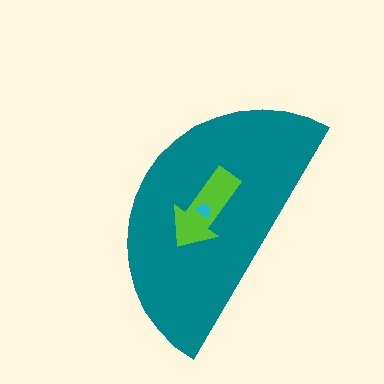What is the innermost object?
The cyan trapezoid.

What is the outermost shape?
The teal semicircle.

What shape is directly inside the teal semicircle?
The lime arrow.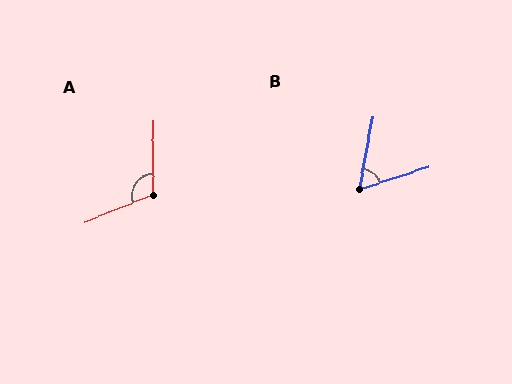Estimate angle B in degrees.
Approximately 62 degrees.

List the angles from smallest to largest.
B (62°), A (112°).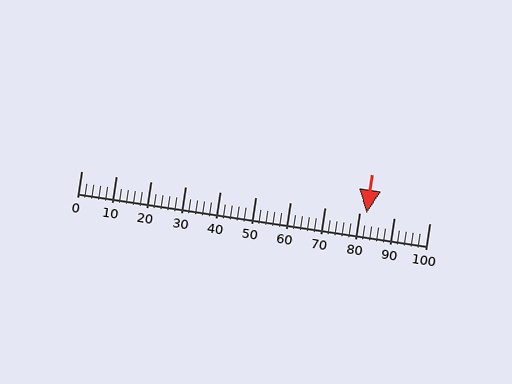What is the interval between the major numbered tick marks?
The major tick marks are spaced 10 units apart.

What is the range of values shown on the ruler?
The ruler shows values from 0 to 100.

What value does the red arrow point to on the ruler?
The red arrow points to approximately 82.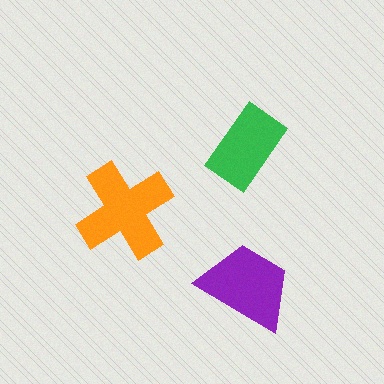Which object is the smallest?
The green rectangle.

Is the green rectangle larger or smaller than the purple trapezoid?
Smaller.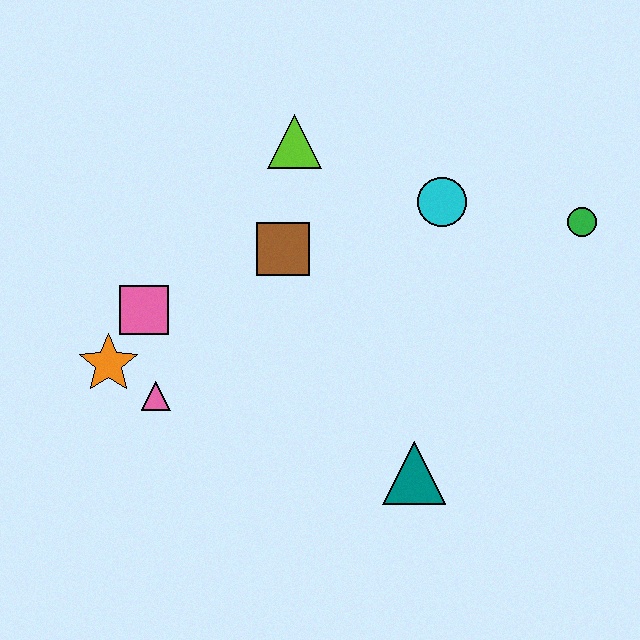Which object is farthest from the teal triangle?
The lime triangle is farthest from the teal triangle.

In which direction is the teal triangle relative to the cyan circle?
The teal triangle is below the cyan circle.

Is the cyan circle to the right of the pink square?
Yes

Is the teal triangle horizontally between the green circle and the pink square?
Yes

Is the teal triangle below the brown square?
Yes